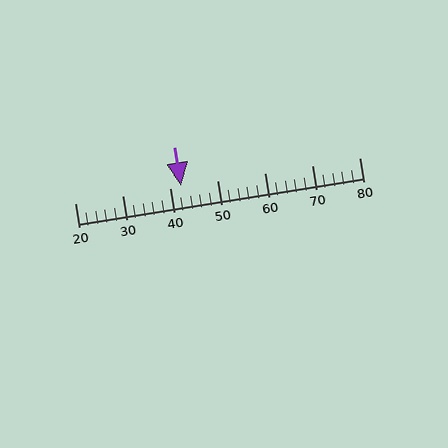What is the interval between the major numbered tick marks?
The major tick marks are spaced 10 units apart.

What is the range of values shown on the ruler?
The ruler shows values from 20 to 80.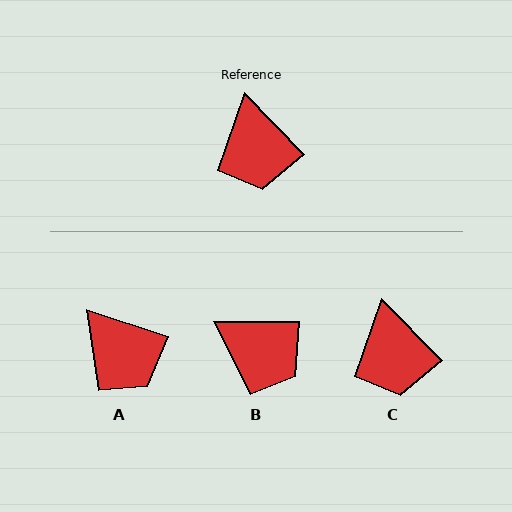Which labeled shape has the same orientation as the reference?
C.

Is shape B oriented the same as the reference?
No, it is off by about 45 degrees.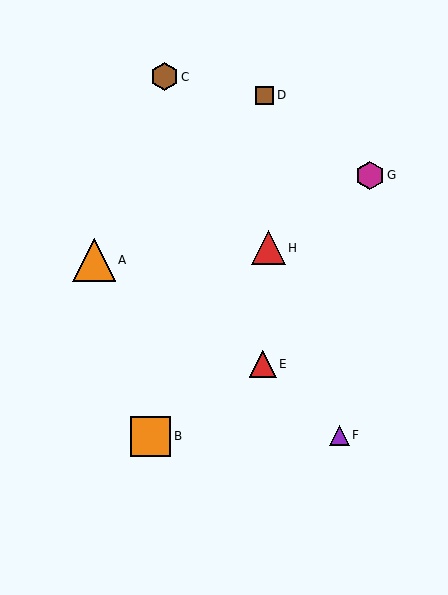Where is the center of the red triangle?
The center of the red triangle is at (263, 364).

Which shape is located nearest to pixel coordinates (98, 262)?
The orange triangle (labeled A) at (94, 260) is nearest to that location.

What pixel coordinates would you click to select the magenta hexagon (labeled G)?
Click at (370, 175) to select the magenta hexagon G.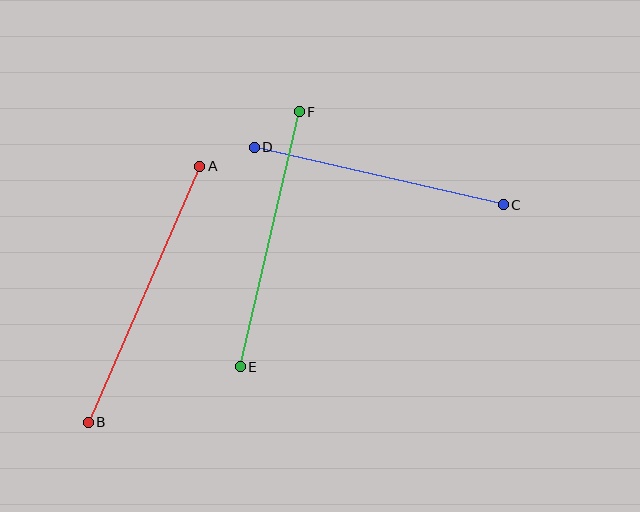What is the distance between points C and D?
The distance is approximately 256 pixels.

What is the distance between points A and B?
The distance is approximately 279 pixels.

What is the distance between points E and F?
The distance is approximately 262 pixels.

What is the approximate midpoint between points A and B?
The midpoint is at approximately (144, 294) pixels.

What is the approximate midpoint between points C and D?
The midpoint is at approximately (379, 176) pixels.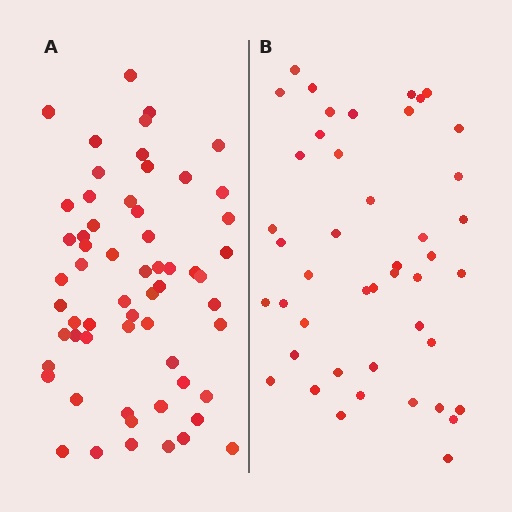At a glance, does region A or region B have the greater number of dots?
Region A (the left region) has more dots.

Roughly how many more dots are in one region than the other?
Region A has approximately 15 more dots than region B.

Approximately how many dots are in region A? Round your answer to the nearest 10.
About 60 dots.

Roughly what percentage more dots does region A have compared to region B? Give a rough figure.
About 35% more.